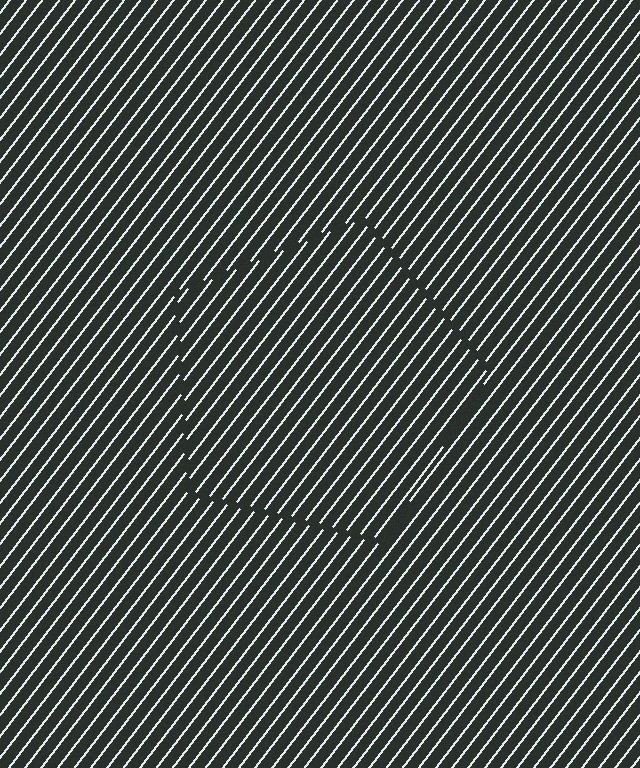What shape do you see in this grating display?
An illusory pentagon. The interior of the shape contains the same grating, shifted by half a period — the contour is defined by the phase discontinuity where line-ends from the inner and outer gratings abut.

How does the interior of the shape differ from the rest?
The interior of the shape contains the same grating, shifted by half a period — the contour is defined by the phase discontinuity where line-ends from the inner and outer gratings abut.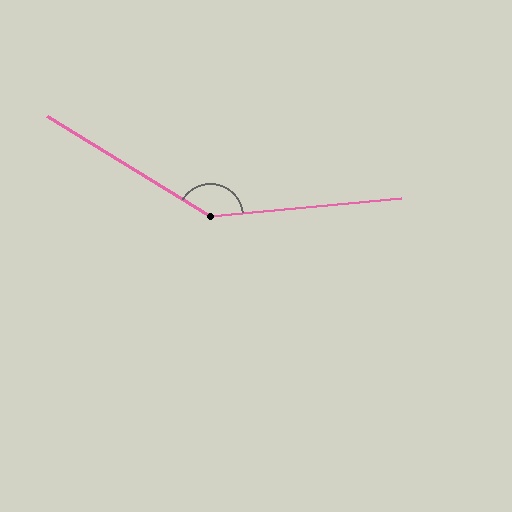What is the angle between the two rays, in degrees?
Approximately 143 degrees.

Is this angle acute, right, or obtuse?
It is obtuse.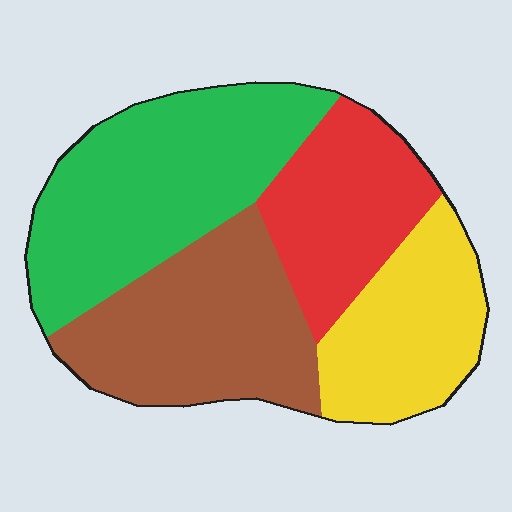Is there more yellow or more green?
Green.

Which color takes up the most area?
Green, at roughly 35%.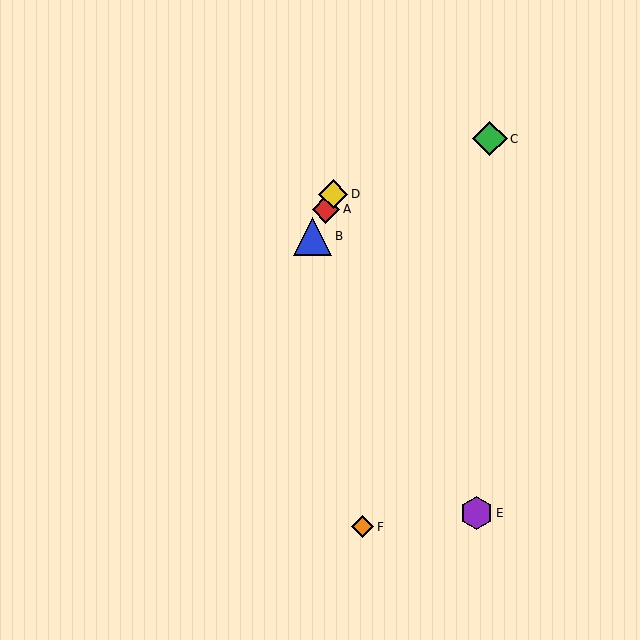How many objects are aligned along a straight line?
3 objects (A, B, D) are aligned along a straight line.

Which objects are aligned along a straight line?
Objects A, B, D are aligned along a straight line.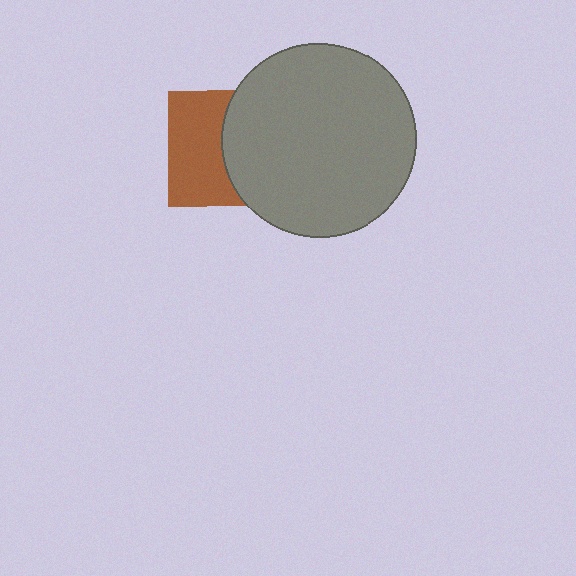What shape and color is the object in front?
The object in front is a gray circle.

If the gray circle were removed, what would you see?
You would see the complete brown square.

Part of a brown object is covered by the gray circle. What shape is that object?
It is a square.